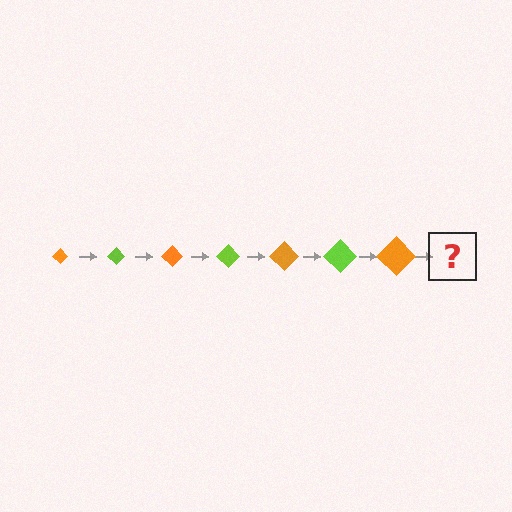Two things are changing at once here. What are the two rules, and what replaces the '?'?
The two rules are that the diamond grows larger each step and the color cycles through orange and lime. The '?' should be a lime diamond, larger than the previous one.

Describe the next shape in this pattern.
It should be a lime diamond, larger than the previous one.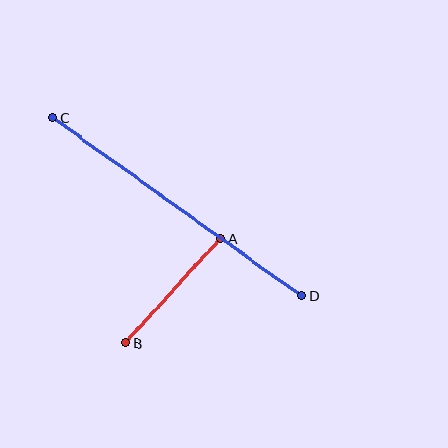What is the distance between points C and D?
The distance is approximately 305 pixels.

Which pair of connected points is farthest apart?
Points C and D are farthest apart.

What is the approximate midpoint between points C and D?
The midpoint is at approximately (177, 207) pixels.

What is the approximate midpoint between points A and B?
The midpoint is at approximately (173, 291) pixels.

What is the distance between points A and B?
The distance is approximately 141 pixels.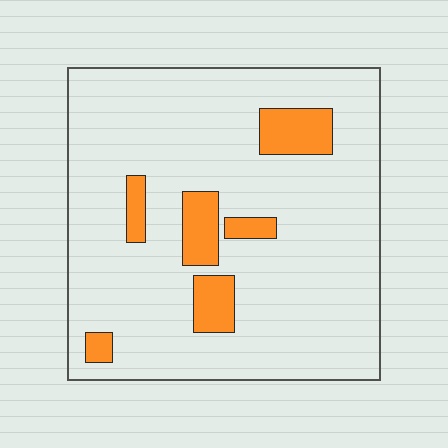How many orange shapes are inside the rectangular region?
6.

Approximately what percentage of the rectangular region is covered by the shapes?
Approximately 10%.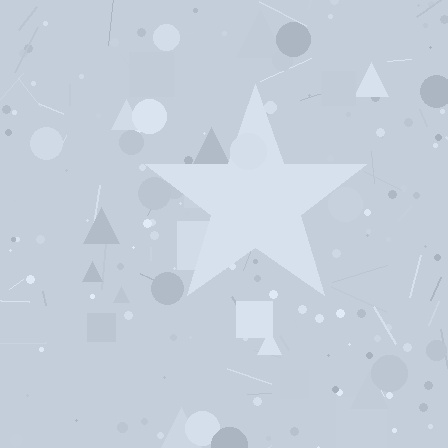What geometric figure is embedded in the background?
A star is embedded in the background.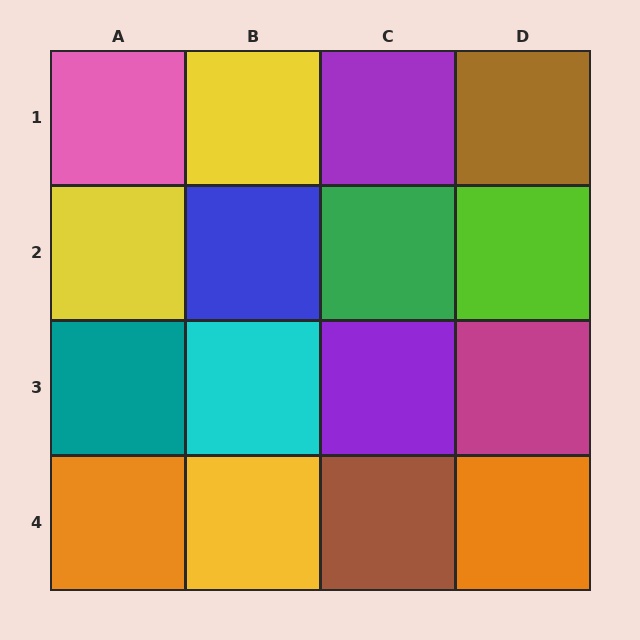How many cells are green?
1 cell is green.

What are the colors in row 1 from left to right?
Pink, yellow, purple, brown.